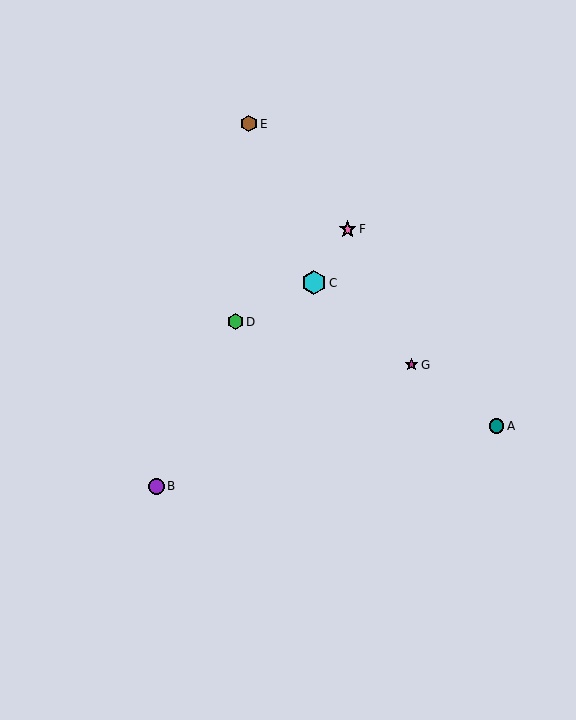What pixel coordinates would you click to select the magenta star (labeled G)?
Click at (411, 365) to select the magenta star G.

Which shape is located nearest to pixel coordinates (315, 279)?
The cyan hexagon (labeled C) at (314, 283) is nearest to that location.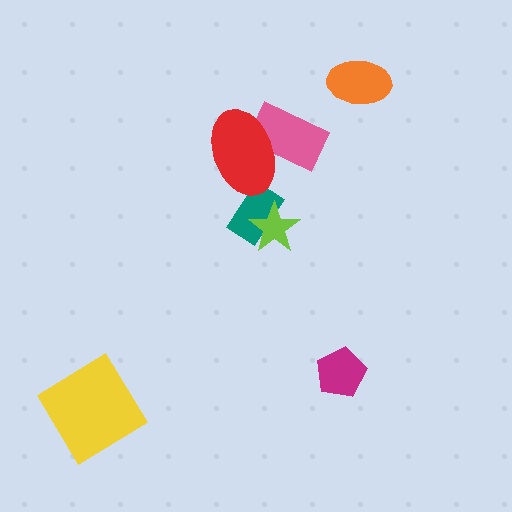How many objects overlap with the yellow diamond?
0 objects overlap with the yellow diamond.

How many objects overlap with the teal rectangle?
2 objects overlap with the teal rectangle.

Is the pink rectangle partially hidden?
Yes, it is partially covered by another shape.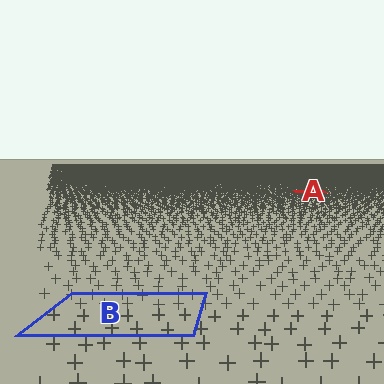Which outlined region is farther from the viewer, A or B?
Region A is farther from the viewer — the texture elements inside it appear smaller and more densely packed.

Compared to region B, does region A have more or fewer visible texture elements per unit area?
Region A has more texture elements per unit area — they are packed more densely because it is farther away.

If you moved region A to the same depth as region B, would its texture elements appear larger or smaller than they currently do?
They would appear larger. At a closer depth, the same texture elements are projected at a bigger on-screen size.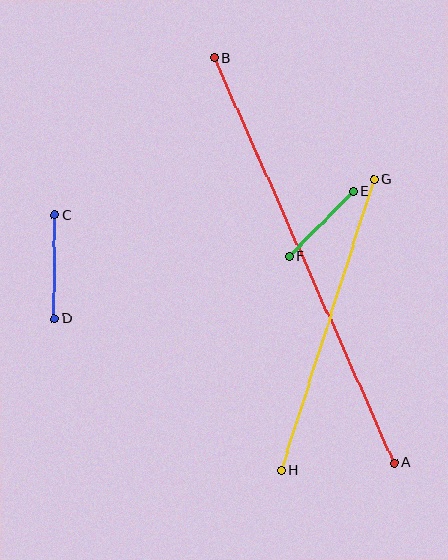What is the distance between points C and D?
The distance is approximately 103 pixels.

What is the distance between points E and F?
The distance is approximately 91 pixels.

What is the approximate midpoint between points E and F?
The midpoint is at approximately (321, 224) pixels.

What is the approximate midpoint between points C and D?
The midpoint is at approximately (54, 267) pixels.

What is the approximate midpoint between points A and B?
The midpoint is at approximately (304, 260) pixels.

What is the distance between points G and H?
The distance is approximately 306 pixels.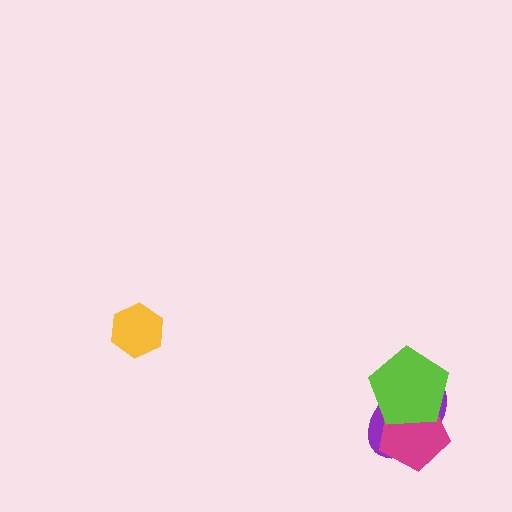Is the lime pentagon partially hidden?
No, no other shape covers it.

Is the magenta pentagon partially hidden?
Yes, it is partially covered by another shape.